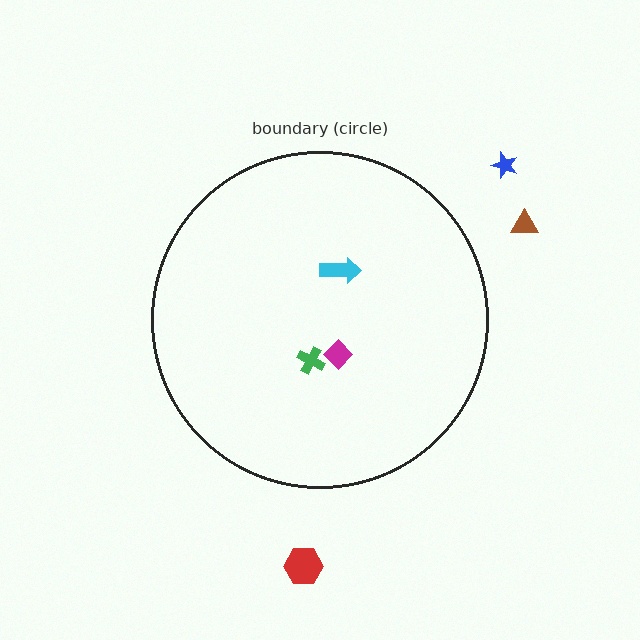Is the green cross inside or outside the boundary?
Inside.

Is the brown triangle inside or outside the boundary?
Outside.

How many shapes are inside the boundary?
3 inside, 3 outside.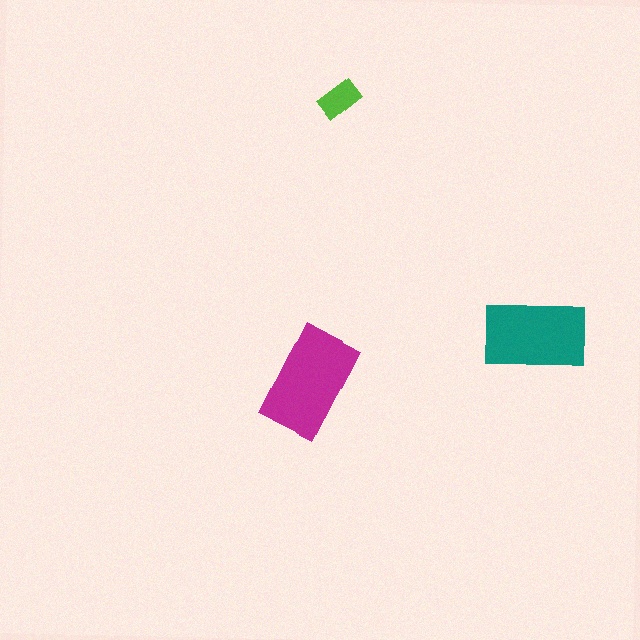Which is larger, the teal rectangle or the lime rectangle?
The teal one.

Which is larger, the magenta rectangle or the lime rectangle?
The magenta one.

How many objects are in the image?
There are 3 objects in the image.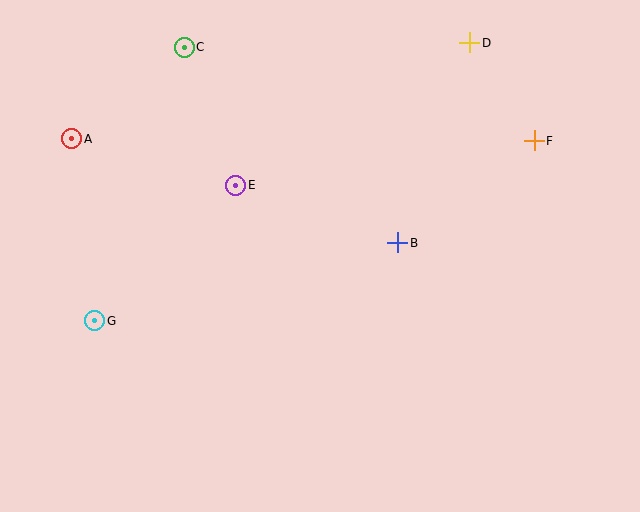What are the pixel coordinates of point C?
Point C is at (184, 47).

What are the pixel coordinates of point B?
Point B is at (398, 243).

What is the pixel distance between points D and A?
The distance between D and A is 409 pixels.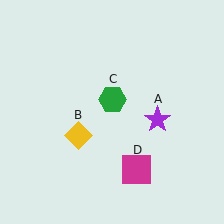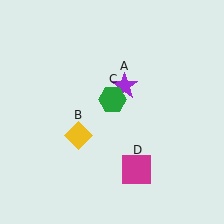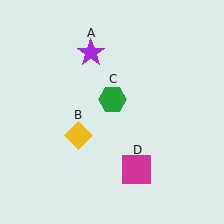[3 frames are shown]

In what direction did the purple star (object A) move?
The purple star (object A) moved up and to the left.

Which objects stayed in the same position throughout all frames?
Yellow diamond (object B) and green hexagon (object C) and magenta square (object D) remained stationary.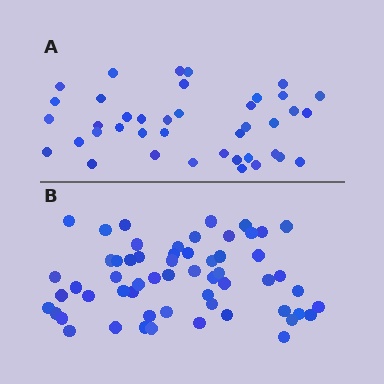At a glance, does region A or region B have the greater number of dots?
Region B (the bottom region) has more dots.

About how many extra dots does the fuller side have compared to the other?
Region B has approximately 20 more dots than region A.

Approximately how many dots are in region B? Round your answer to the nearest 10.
About 60 dots. (The exact count is 58, which rounds to 60.)